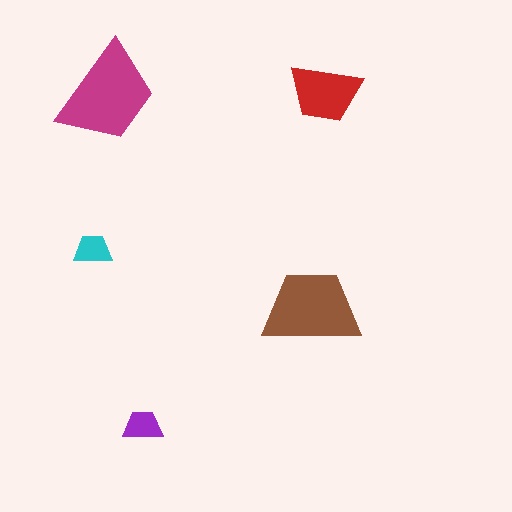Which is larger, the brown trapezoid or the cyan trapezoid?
The brown one.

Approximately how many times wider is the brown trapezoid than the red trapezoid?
About 1.5 times wider.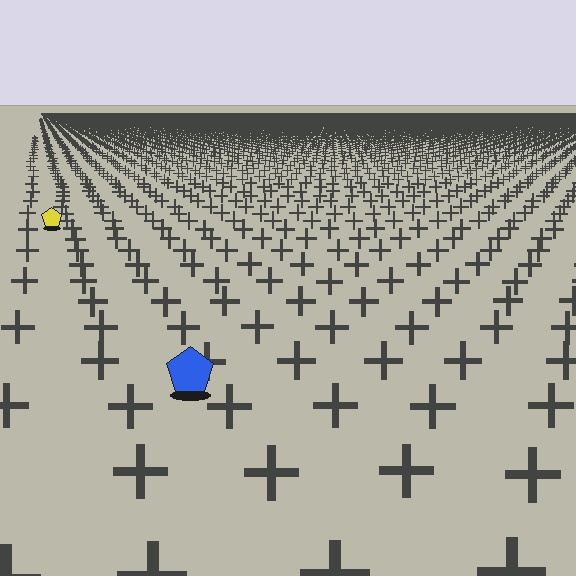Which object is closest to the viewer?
The blue pentagon is closest. The texture marks near it are larger and more spread out.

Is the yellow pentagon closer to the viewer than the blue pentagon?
No. The blue pentagon is closer — you can tell from the texture gradient: the ground texture is coarser near it.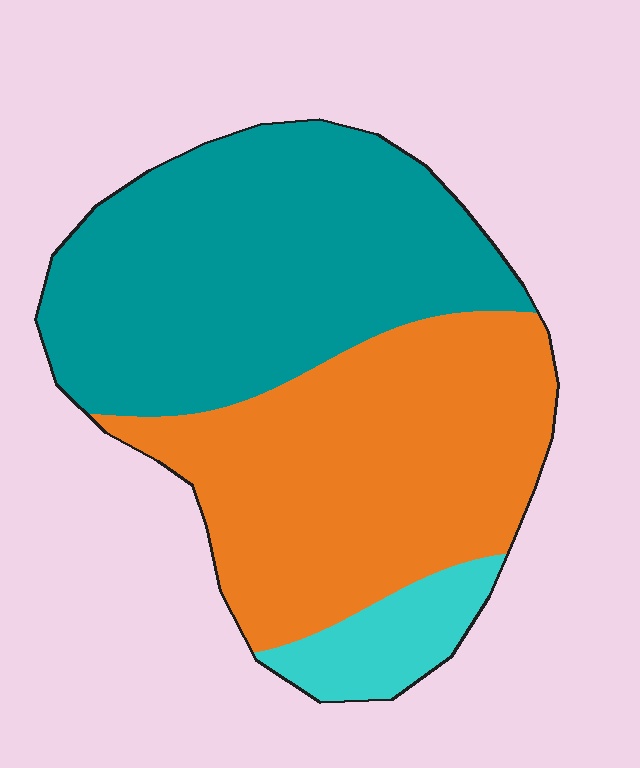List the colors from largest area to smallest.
From largest to smallest: teal, orange, cyan.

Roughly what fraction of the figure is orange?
Orange takes up between a quarter and a half of the figure.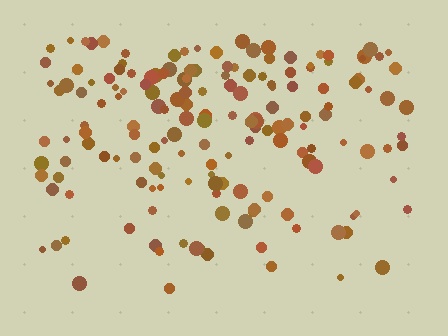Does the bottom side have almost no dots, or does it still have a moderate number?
Still a moderate number, just noticeably fewer than the top.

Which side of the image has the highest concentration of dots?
The top.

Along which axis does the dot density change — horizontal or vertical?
Vertical.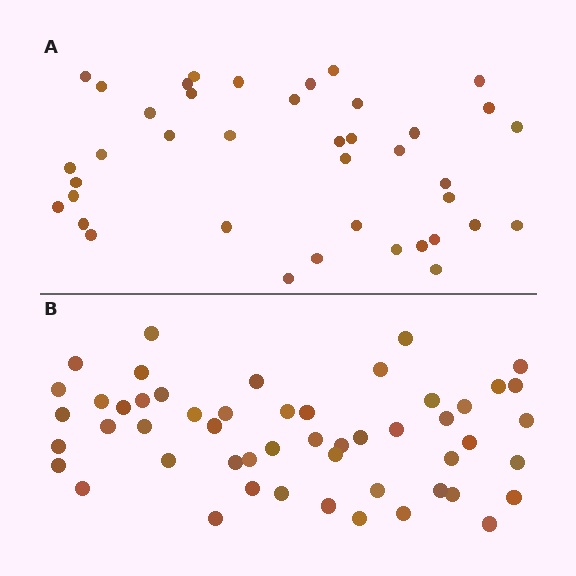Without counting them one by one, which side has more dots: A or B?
Region B (the bottom region) has more dots.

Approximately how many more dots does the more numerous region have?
Region B has roughly 12 or so more dots than region A.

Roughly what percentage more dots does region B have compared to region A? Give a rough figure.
About 30% more.